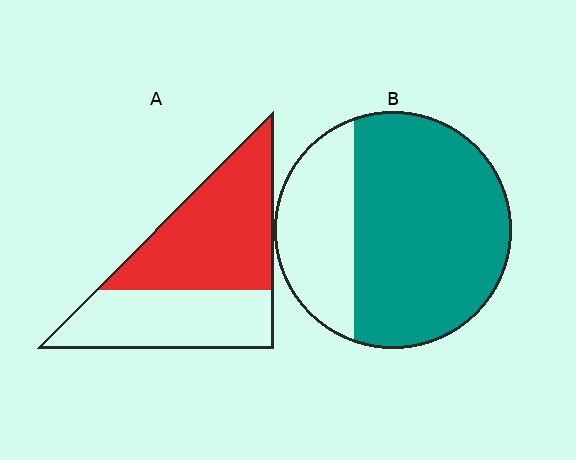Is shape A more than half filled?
Yes.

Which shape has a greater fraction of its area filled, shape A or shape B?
Shape B.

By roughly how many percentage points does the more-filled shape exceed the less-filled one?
By roughly 15 percentage points (B over A).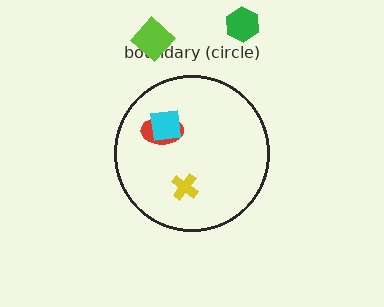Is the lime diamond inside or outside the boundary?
Outside.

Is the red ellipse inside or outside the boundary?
Inside.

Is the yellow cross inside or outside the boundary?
Inside.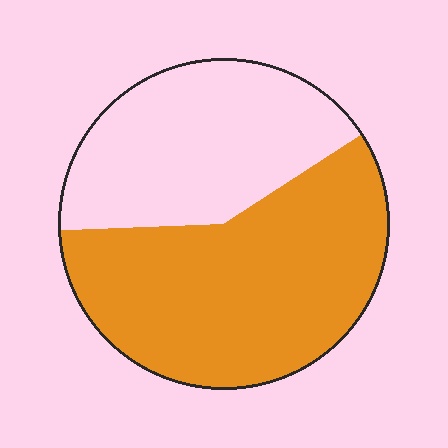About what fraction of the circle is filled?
About three fifths (3/5).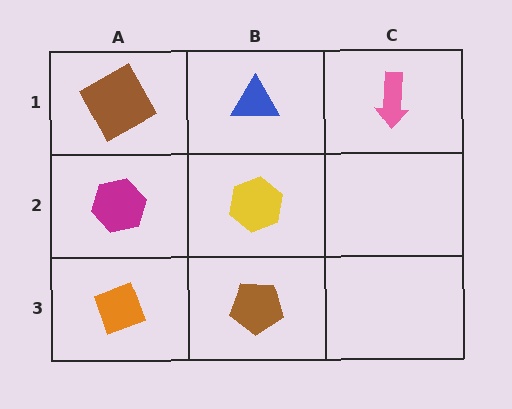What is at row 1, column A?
A brown square.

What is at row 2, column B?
A yellow hexagon.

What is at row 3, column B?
A brown pentagon.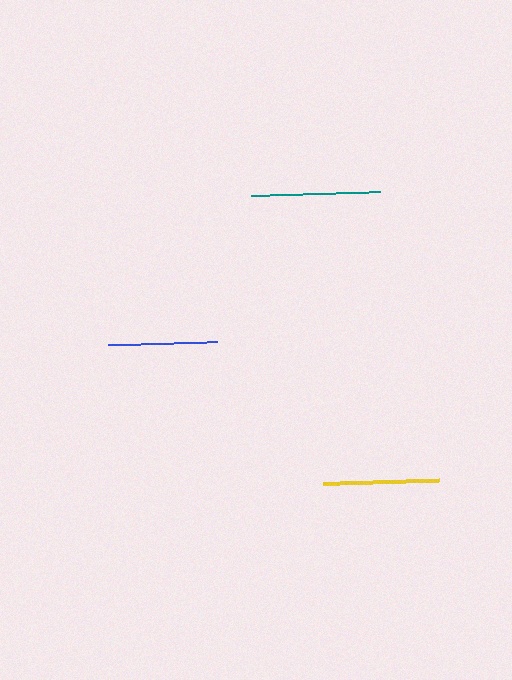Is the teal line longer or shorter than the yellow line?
The teal line is longer than the yellow line.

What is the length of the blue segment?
The blue segment is approximately 108 pixels long.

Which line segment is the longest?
The teal line is the longest at approximately 128 pixels.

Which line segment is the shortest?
The blue line is the shortest at approximately 108 pixels.